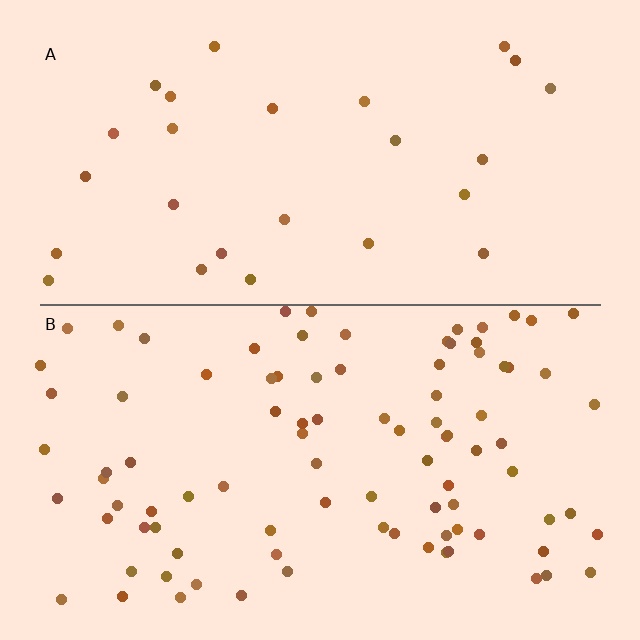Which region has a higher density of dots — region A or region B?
B (the bottom).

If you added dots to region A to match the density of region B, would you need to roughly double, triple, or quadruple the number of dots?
Approximately triple.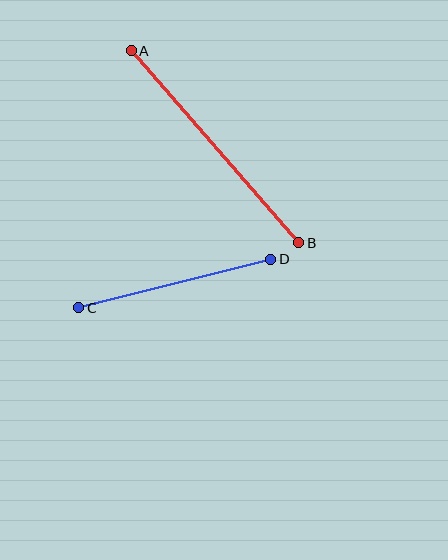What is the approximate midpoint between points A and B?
The midpoint is at approximately (215, 147) pixels.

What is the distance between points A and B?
The distance is approximately 255 pixels.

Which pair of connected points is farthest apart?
Points A and B are farthest apart.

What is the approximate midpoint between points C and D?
The midpoint is at approximately (175, 284) pixels.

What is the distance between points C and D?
The distance is approximately 198 pixels.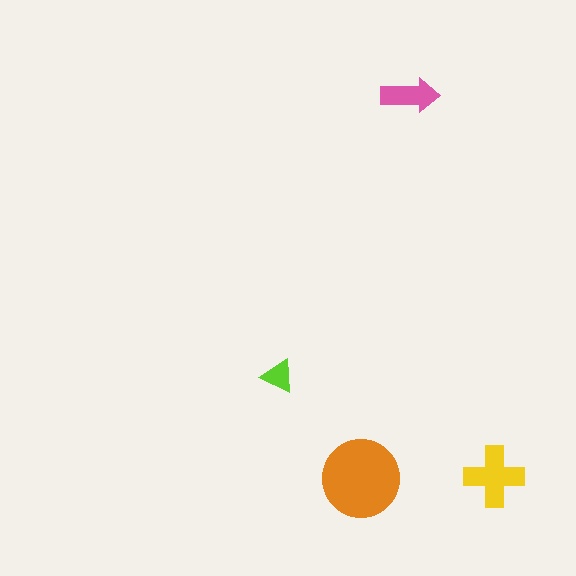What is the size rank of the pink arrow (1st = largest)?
3rd.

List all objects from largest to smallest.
The orange circle, the yellow cross, the pink arrow, the lime triangle.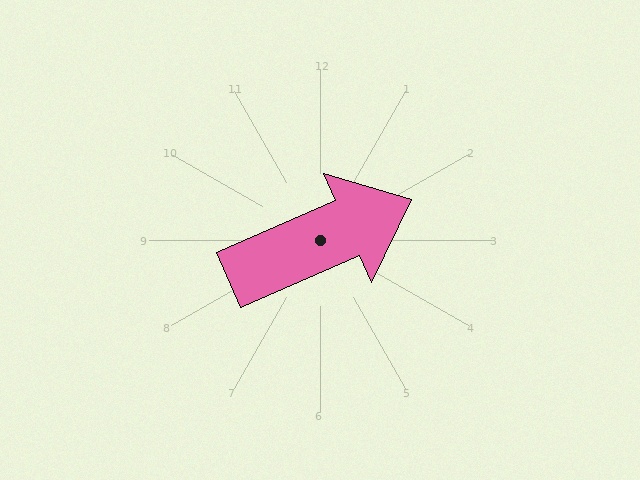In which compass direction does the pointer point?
Northeast.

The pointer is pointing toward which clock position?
Roughly 2 o'clock.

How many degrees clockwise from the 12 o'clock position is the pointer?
Approximately 66 degrees.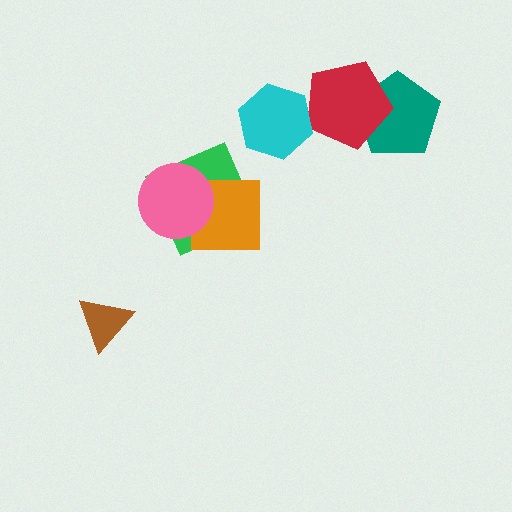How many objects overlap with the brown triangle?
0 objects overlap with the brown triangle.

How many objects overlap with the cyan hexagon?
1 object overlaps with the cyan hexagon.